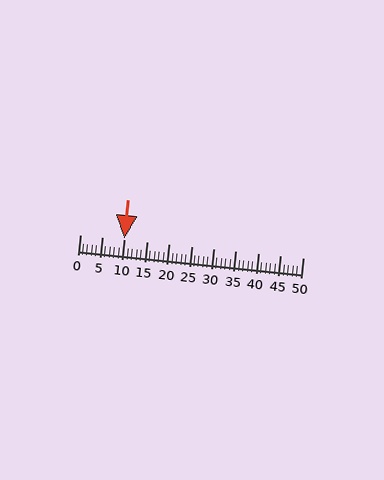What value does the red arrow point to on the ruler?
The red arrow points to approximately 10.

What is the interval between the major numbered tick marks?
The major tick marks are spaced 5 units apart.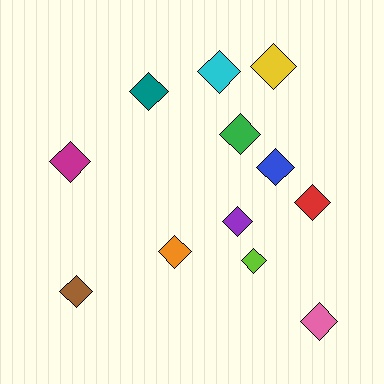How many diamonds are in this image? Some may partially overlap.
There are 12 diamonds.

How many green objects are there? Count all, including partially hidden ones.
There is 1 green object.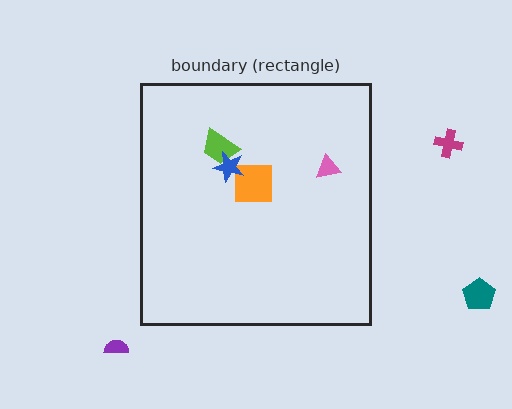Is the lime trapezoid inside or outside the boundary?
Inside.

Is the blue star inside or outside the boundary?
Inside.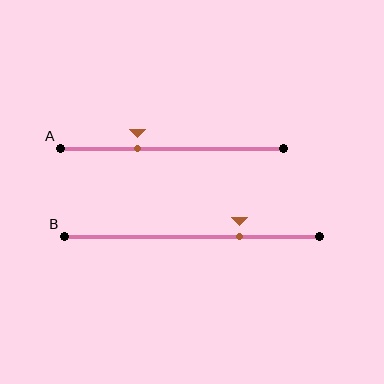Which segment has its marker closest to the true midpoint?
Segment A has its marker closest to the true midpoint.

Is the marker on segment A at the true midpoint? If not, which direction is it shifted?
No, the marker on segment A is shifted to the left by about 15% of the segment length.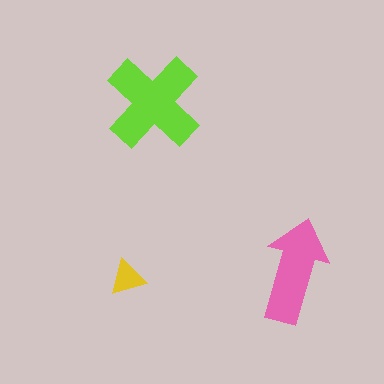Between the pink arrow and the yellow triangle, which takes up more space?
The pink arrow.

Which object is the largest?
The lime cross.